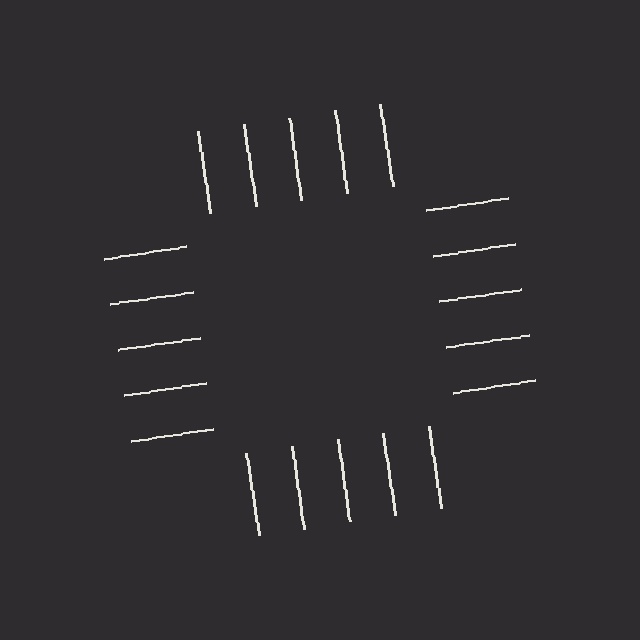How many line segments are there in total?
20 — 5 along each of the 4 edges.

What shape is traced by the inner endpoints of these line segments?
An illusory square — the line segments terminate on its edges but no continuous stroke is drawn.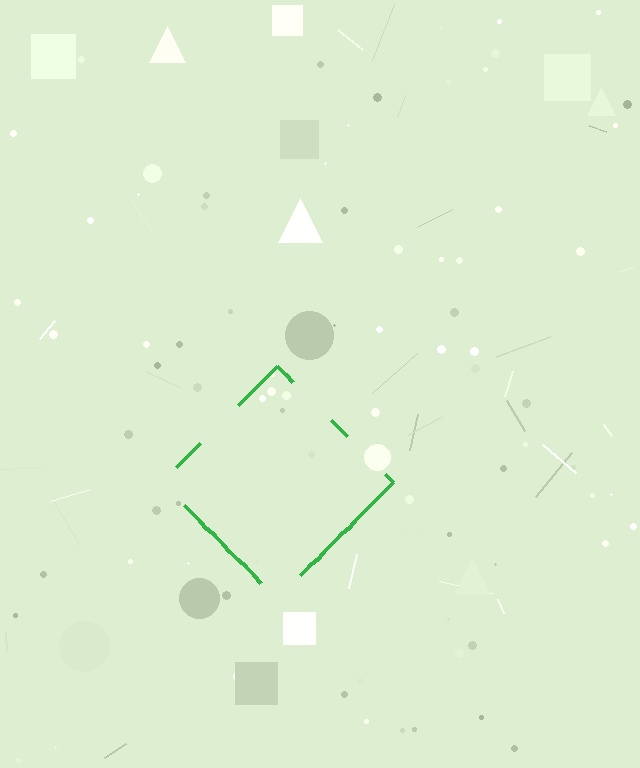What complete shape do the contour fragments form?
The contour fragments form a diamond.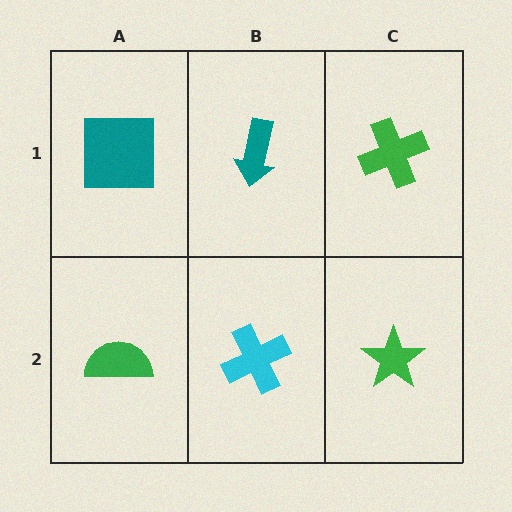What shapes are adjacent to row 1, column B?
A cyan cross (row 2, column B), a teal square (row 1, column A), a green cross (row 1, column C).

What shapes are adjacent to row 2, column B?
A teal arrow (row 1, column B), a green semicircle (row 2, column A), a green star (row 2, column C).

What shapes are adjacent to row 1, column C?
A green star (row 2, column C), a teal arrow (row 1, column B).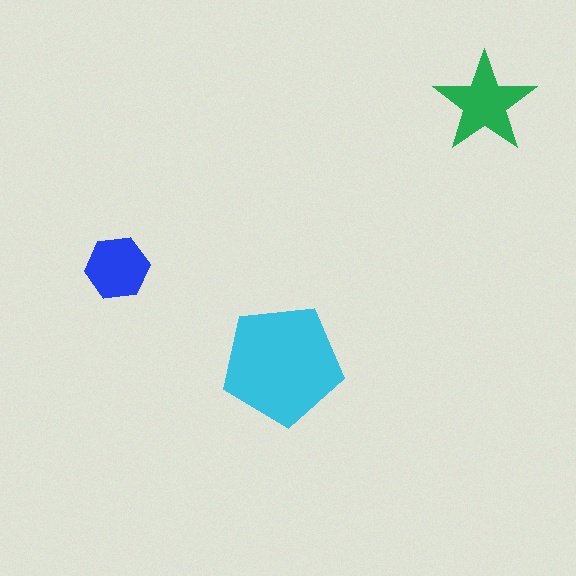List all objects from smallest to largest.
The blue hexagon, the green star, the cyan pentagon.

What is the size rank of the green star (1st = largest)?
2nd.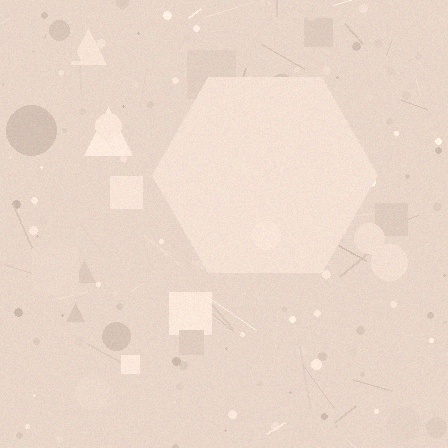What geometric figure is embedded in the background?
A hexagon is embedded in the background.